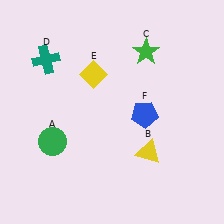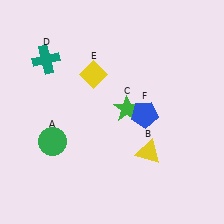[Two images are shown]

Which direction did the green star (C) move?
The green star (C) moved down.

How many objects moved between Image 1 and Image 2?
1 object moved between the two images.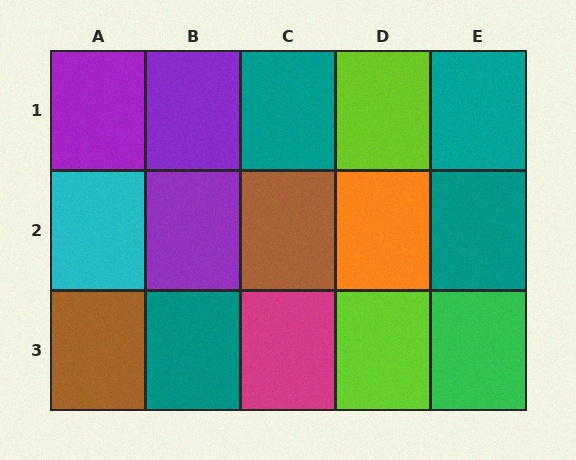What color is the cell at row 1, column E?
Teal.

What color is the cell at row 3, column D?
Lime.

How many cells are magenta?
1 cell is magenta.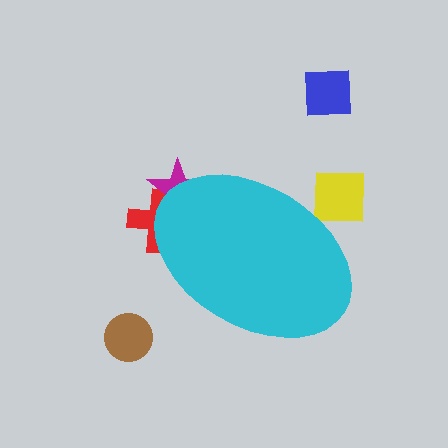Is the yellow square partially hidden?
Yes, the yellow square is partially hidden behind the cyan ellipse.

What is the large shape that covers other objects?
A cyan ellipse.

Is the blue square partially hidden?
No, the blue square is fully visible.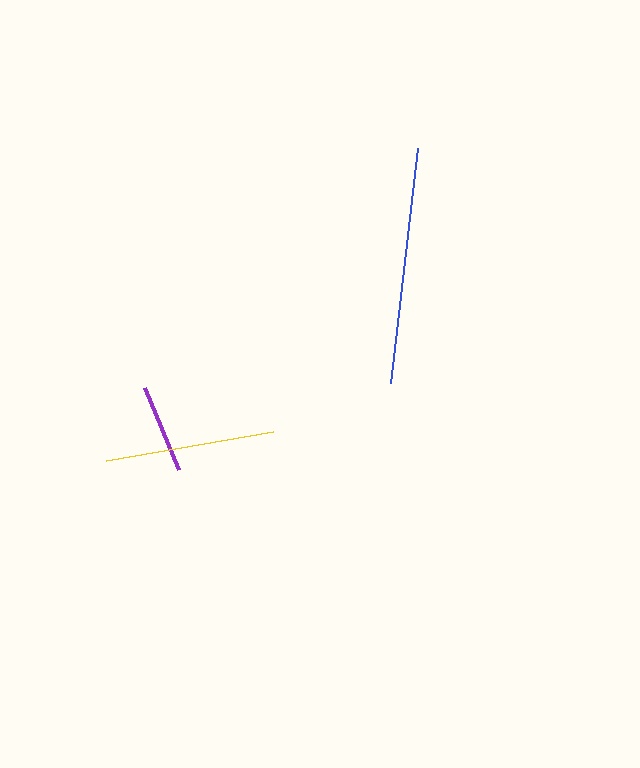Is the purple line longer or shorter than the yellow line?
The yellow line is longer than the purple line.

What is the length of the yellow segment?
The yellow segment is approximately 169 pixels long.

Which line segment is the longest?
The blue line is the longest at approximately 237 pixels.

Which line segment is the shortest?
The purple line is the shortest at approximately 89 pixels.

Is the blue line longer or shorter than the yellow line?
The blue line is longer than the yellow line.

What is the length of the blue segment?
The blue segment is approximately 237 pixels long.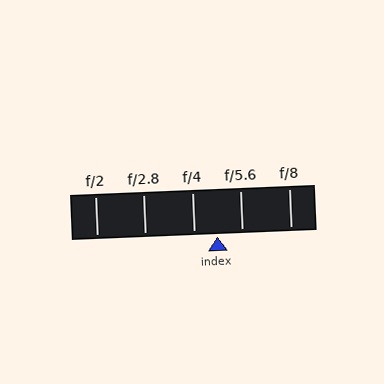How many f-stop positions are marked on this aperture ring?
There are 5 f-stop positions marked.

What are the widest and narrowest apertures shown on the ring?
The widest aperture shown is f/2 and the narrowest is f/8.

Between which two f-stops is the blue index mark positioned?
The index mark is between f/4 and f/5.6.